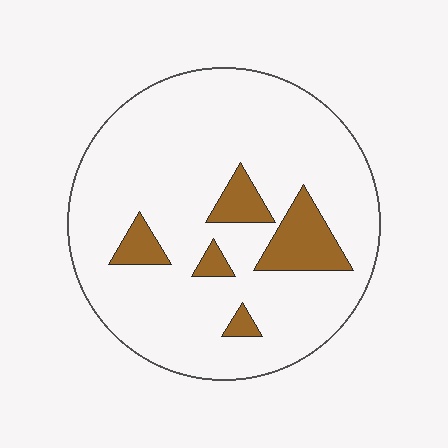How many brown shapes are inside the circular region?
5.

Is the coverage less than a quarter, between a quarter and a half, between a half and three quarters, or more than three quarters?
Less than a quarter.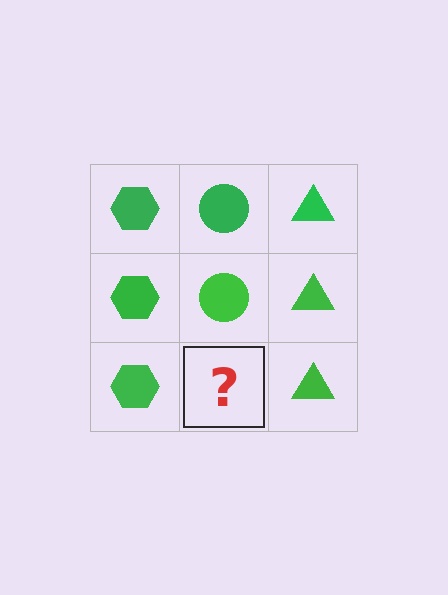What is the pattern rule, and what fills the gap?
The rule is that each column has a consistent shape. The gap should be filled with a green circle.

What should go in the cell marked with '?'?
The missing cell should contain a green circle.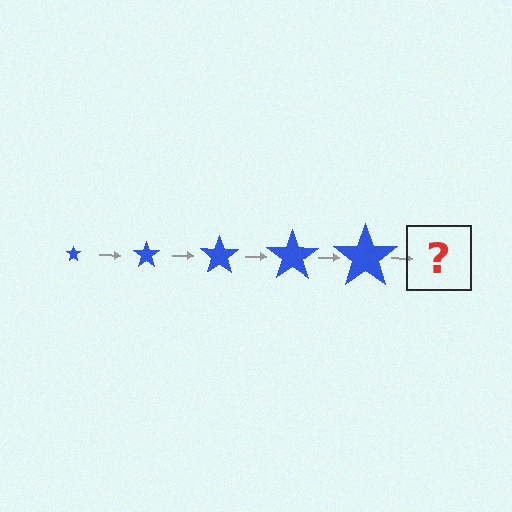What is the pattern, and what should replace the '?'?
The pattern is that the star gets progressively larger each step. The '?' should be a blue star, larger than the previous one.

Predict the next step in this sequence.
The next step is a blue star, larger than the previous one.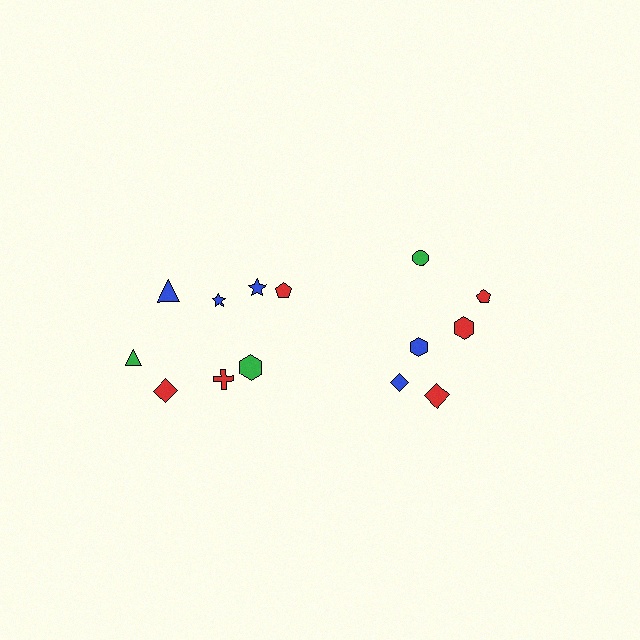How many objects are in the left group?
There are 8 objects.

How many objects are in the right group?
There are 6 objects.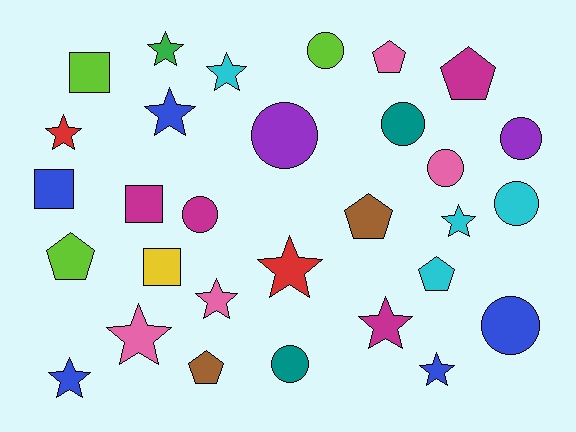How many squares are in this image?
There are 4 squares.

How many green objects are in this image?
There is 1 green object.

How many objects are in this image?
There are 30 objects.